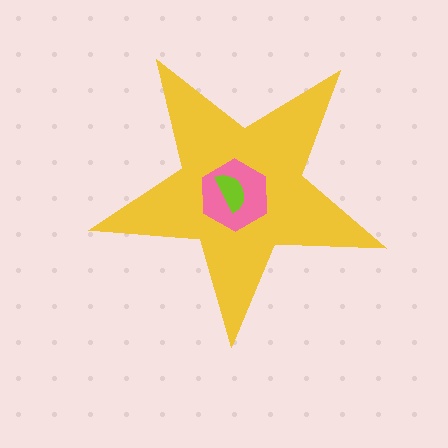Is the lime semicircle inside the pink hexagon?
Yes.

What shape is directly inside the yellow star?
The pink hexagon.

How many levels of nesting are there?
3.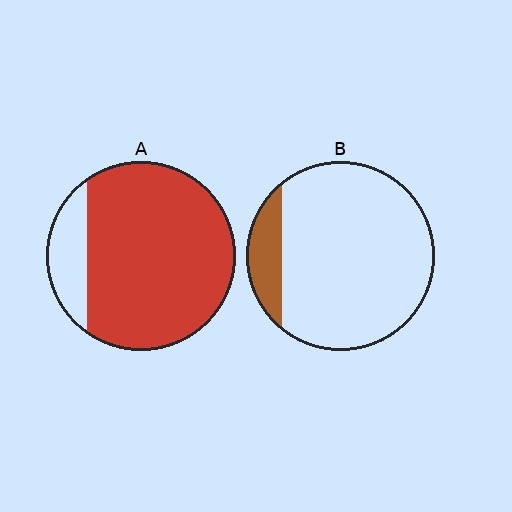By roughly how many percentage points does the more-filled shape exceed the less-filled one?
By roughly 70 percentage points (A over B).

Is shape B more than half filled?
No.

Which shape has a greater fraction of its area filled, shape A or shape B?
Shape A.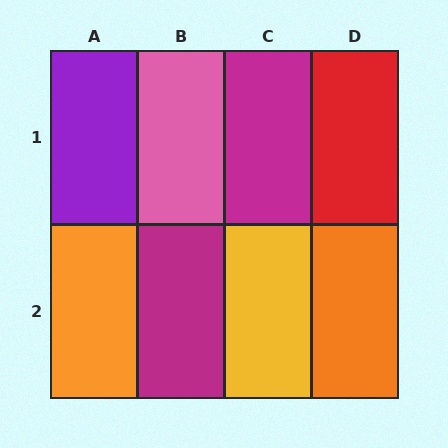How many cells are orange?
2 cells are orange.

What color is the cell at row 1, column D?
Red.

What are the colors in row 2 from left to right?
Orange, magenta, yellow, orange.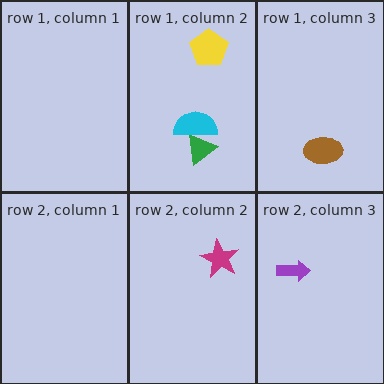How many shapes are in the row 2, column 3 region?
1.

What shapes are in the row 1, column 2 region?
The green triangle, the yellow pentagon, the cyan semicircle.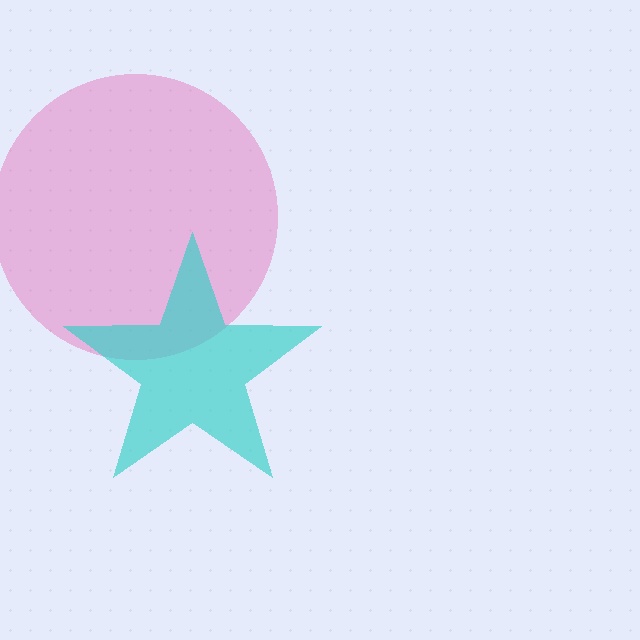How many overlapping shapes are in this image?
There are 2 overlapping shapes in the image.